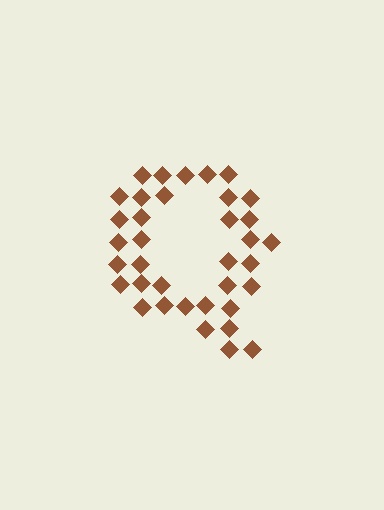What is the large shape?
The large shape is the letter Q.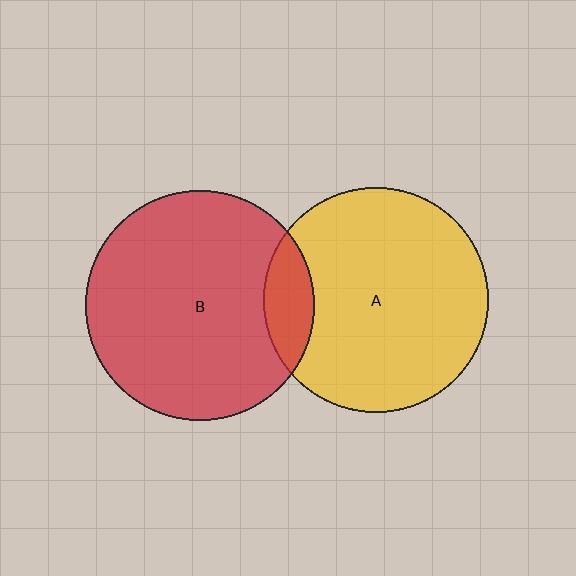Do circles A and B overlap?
Yes.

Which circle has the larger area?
Circle B (red).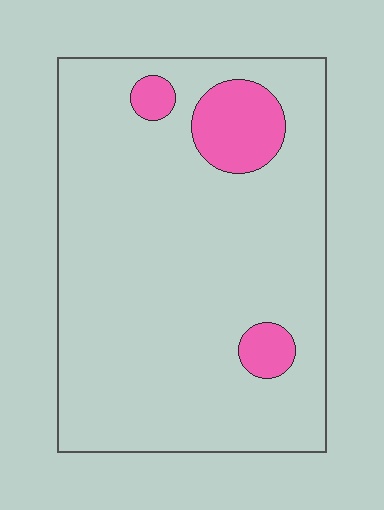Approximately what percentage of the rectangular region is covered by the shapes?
Approximately 10%.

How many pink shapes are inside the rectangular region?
3.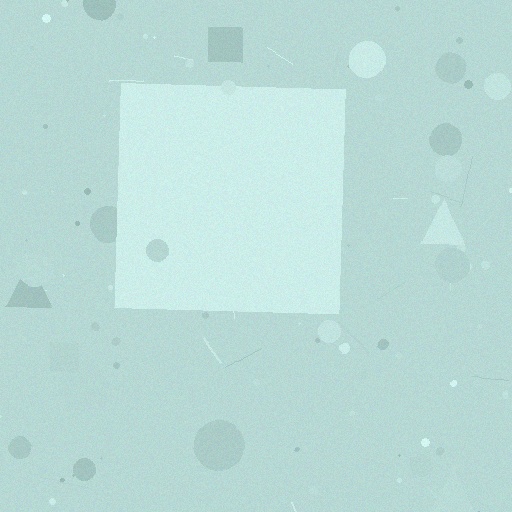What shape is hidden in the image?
A square is hidden in the image.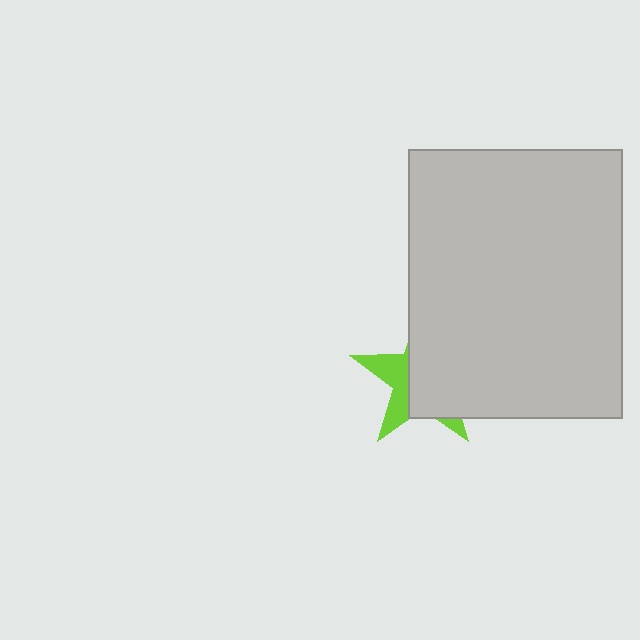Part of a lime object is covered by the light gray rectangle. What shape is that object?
It is a star.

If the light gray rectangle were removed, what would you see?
You would see the complete lime star.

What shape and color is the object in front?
The object in front is a light gray rectangle.